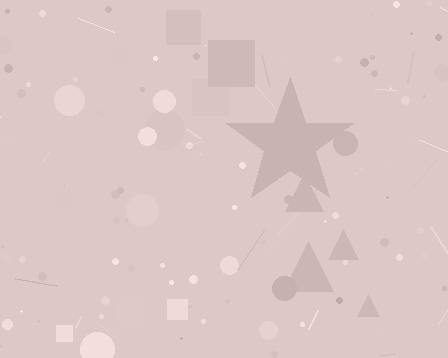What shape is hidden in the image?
A star is hidden in the image.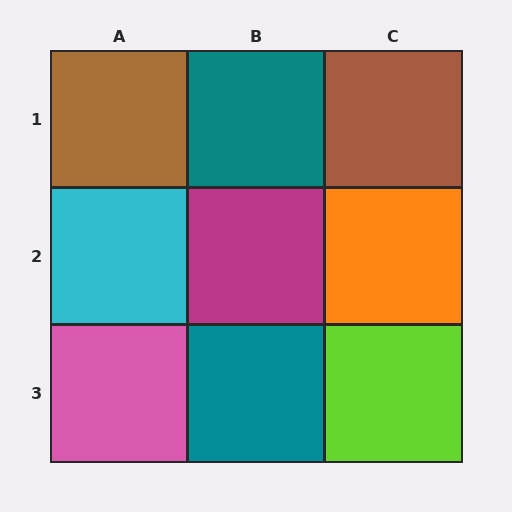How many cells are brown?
2 cells are brown.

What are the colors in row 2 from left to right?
Cyan, magenta, orange.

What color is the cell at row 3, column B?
Teal.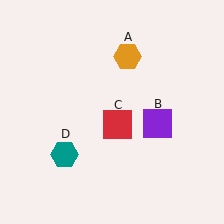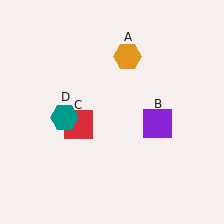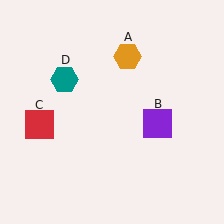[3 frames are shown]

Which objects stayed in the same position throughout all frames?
Orange hexagon (object A) and purple square (object B) remained stationary.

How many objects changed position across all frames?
2 objects changed position: red square (object C), teal hexagon (object D).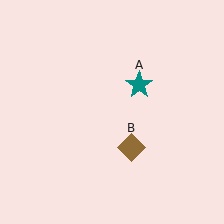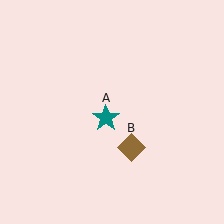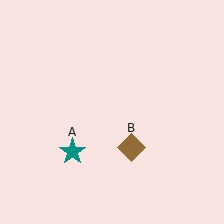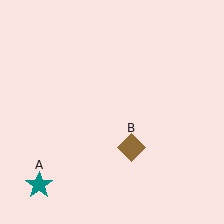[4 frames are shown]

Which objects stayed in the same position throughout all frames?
Brown diamond (object B) remained stationary.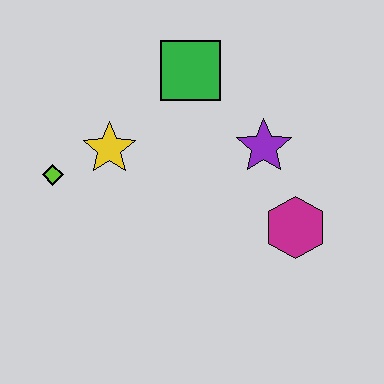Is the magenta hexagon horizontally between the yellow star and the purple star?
No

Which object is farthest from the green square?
The magenta hexagon is farthest from the green square.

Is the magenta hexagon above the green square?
No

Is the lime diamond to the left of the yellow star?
Yes